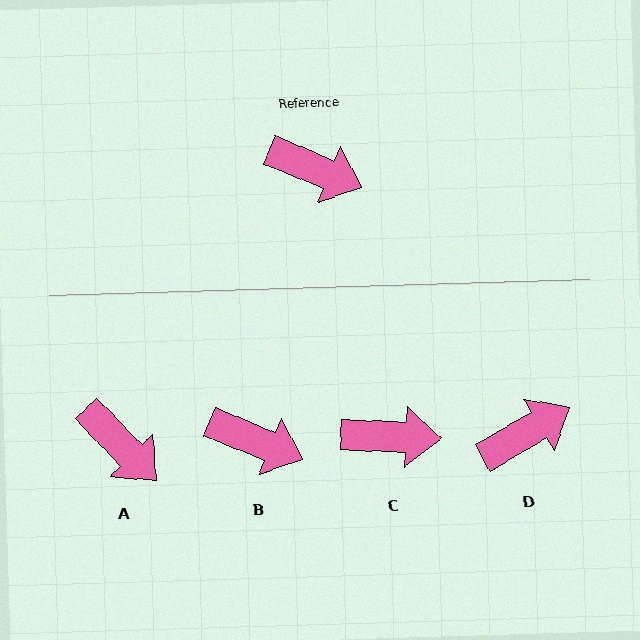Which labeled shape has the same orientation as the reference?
B.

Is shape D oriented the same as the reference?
No, it is off by about 52 degrees.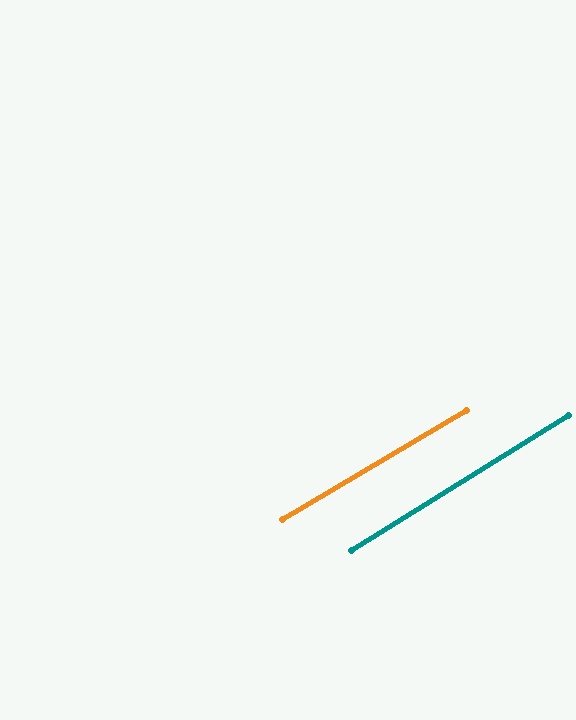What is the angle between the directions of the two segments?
Approximately 1 degree.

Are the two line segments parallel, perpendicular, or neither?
Parallel — their directions differ by only 1.3°.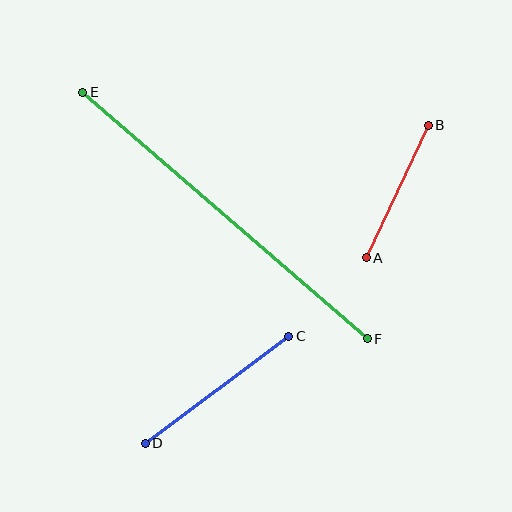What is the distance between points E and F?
The distance is approximately 376 pixels.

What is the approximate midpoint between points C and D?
The midpoint is at approximately (217, 390) pixels.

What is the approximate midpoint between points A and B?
The midpoint is at approximately (397, 191) pixels.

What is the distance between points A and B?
The distance is approximately 146 pixels.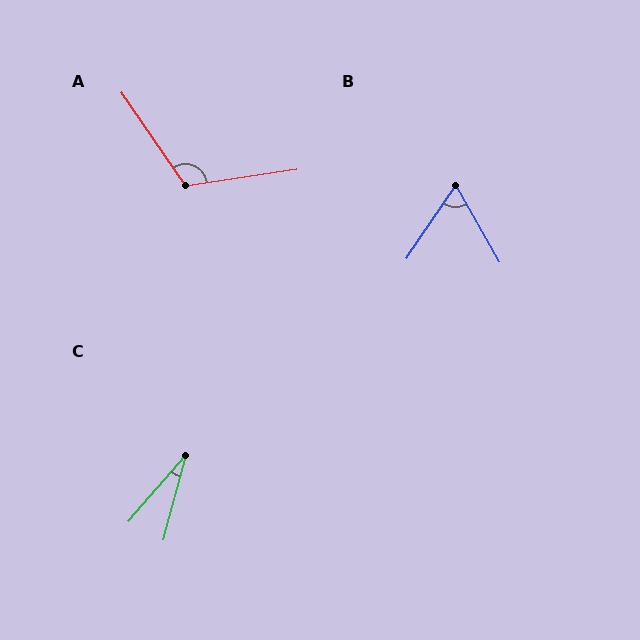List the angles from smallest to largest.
C (26°), B (64°), A (116°).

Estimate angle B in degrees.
Approximately 64 degrees.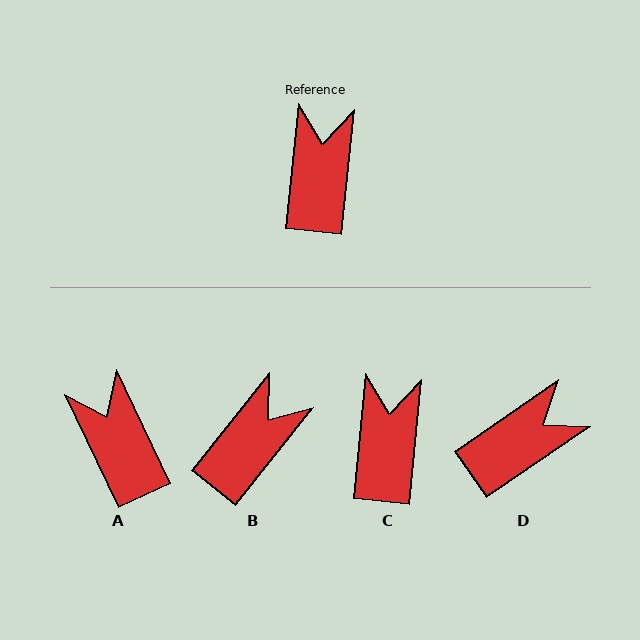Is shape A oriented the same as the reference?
No, it is off by about 31 degrees.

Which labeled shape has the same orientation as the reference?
C.